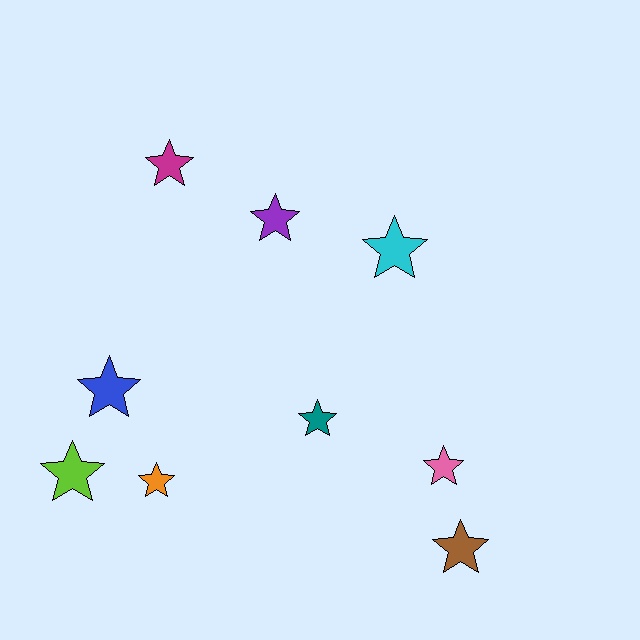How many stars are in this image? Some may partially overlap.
There are 9 stars.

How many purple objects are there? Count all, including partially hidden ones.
There is 1 purple object.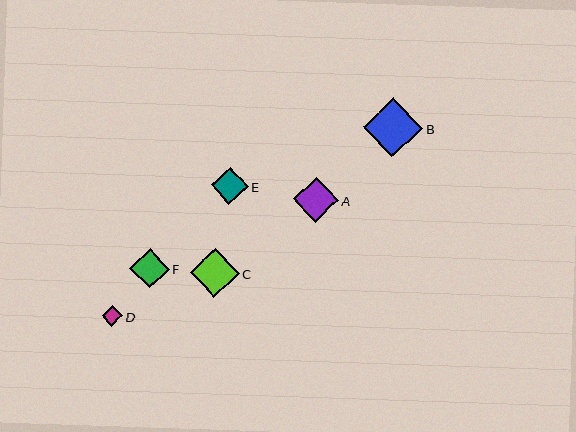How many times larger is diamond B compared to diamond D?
Diamond B is approximately 2.9 times the size of diamond D.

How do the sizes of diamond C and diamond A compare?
Diamond C and diamond A are approximately the same size.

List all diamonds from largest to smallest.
From largest to smallest: B, C, A, F, E, D.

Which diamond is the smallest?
Diamond D is the smallest with a size of approximately 20 pixels.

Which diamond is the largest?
Diamond B is the largest with a size of approximately 59 pixels.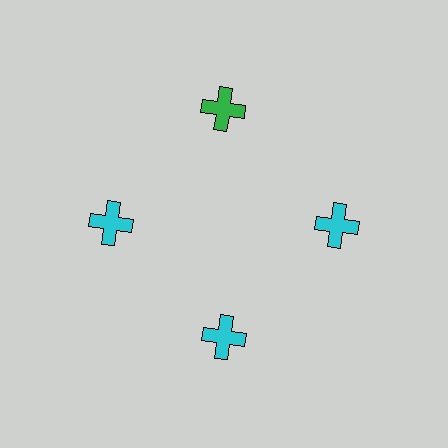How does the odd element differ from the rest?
It has a different color: green instead of cyan.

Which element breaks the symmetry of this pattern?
The green cross at roughly the 12 o'clock position breaks the symmetry. All other shapes are cyan crosses.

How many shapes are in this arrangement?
There are 4 shapes arranged in a ring pattern.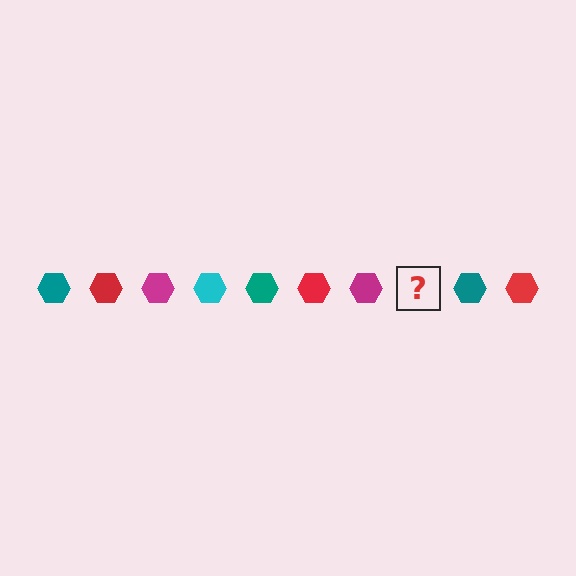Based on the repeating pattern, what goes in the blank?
The blank should be a cyan hexagon.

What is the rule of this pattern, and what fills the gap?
The rule is that the pattern cycles through teal, red, magenta, cyan hexagons. The gap should be filled with a cyan hexagon.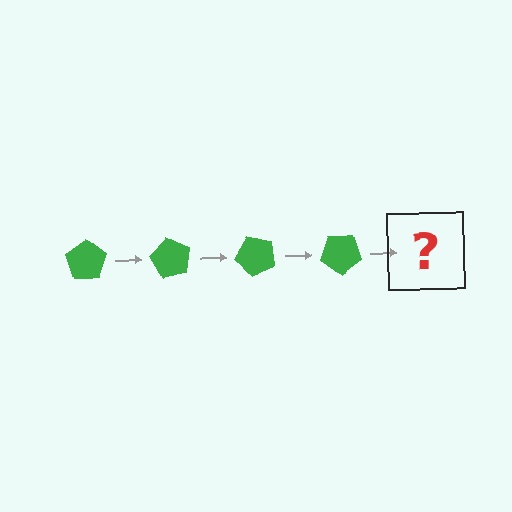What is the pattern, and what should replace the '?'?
The pattern is that the pentagon rotates 60 degrees each step. The '?' should be a green pentagon rotated 240 degrees.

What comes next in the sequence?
The next element should be a green pentagon rotated 240 degrees.